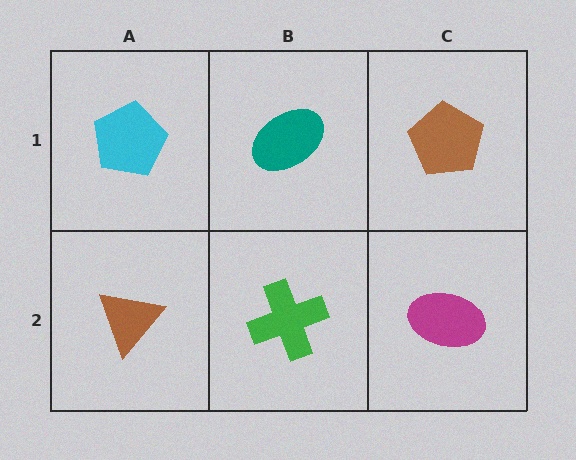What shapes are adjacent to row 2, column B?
A teal ellipse (row 1, column B), a brown triangle (row 2, column A), a magenta ellipse (row 2, column C).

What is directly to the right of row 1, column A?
A teal ellipse.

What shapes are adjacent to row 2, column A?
A cyan pentagon (row 1, column A), a green cross (row 2, column B).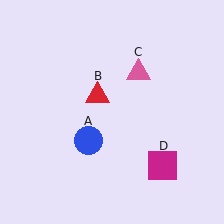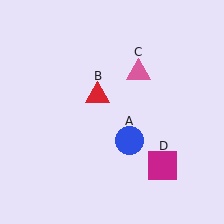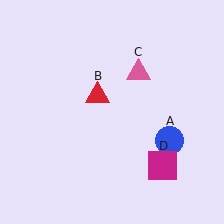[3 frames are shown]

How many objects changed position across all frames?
1 object changed position: blue circle (object A).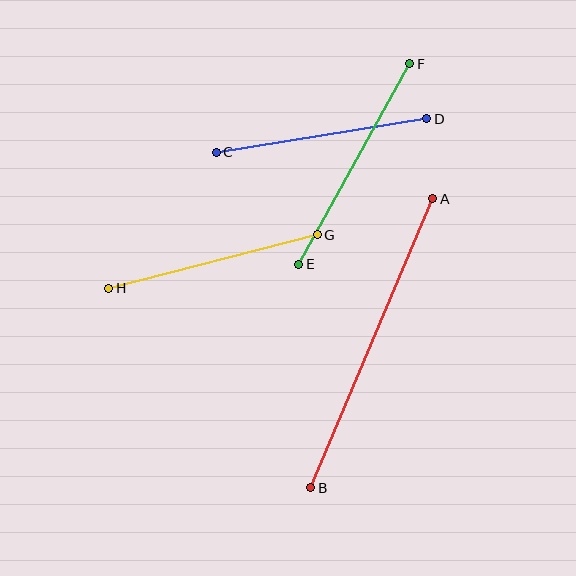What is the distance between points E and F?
The distance is approximately 229 pixels.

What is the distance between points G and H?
The distance is approximately 215 pixels.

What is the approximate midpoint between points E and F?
The midpoint is at approximately (354, 164) pixels.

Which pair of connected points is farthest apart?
Points A and B are farthest apart.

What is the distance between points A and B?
The distance is approximately 314 pixels.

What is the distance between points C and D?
The distance is approximately 213 pixels.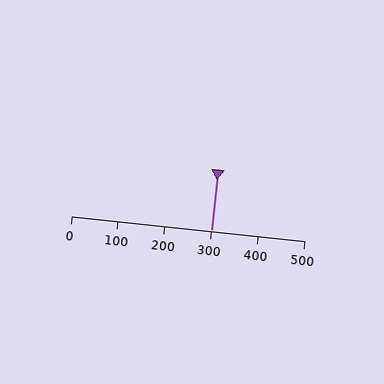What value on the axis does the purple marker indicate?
The marker indicates approximately 300.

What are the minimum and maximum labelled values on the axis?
The axis runs from 0 to 500.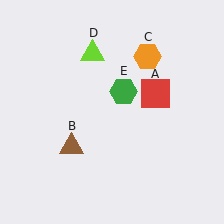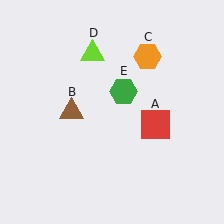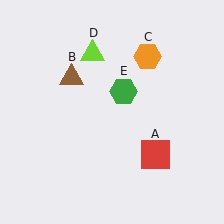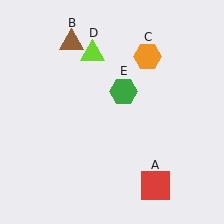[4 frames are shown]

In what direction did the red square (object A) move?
The red square (object A) moved down.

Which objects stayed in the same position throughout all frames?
Orange hexagon (object C) and lime triangle (object D) and green hexagon (object E) remained stationary.